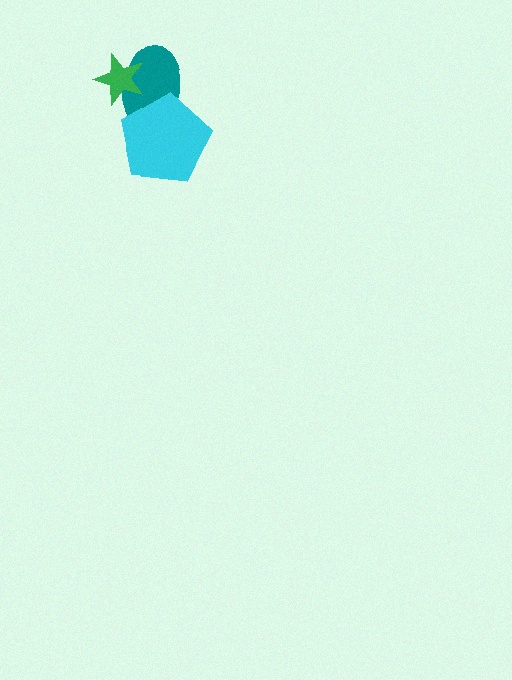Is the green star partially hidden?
No, no other shape covers it.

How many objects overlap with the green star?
1 object overlaps with the green star.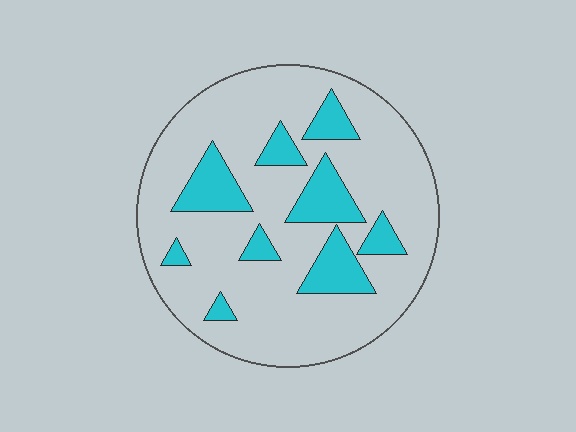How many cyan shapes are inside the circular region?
9.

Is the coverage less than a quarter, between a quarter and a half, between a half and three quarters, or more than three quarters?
Less than a quarter.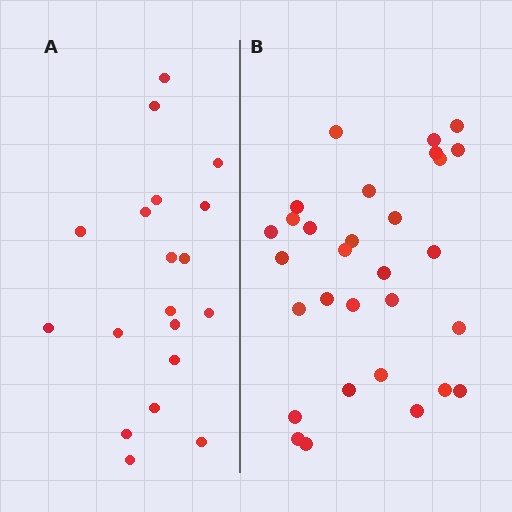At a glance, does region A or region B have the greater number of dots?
Region B (the right region) has more dots.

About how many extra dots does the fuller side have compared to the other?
Region B has roughly 12 or so more dots than region A.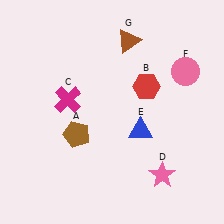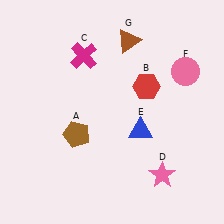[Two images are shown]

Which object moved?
The magenta cross (C) moved up.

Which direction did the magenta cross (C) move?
The magenta cross (C) moved up.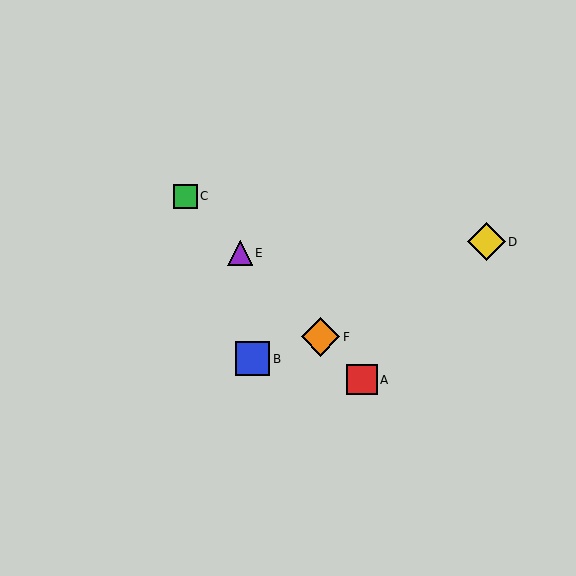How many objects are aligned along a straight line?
4 objects (A, C, E, F) are aligned along a straight line.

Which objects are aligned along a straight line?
Objects A, C, E, F are aligned along a straight line.